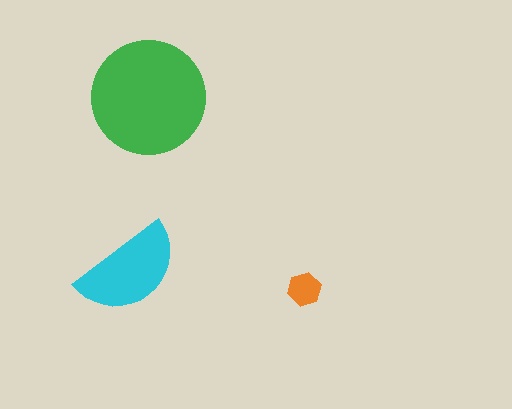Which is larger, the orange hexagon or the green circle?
The green circle.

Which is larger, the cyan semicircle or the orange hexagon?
The cyan semicircle.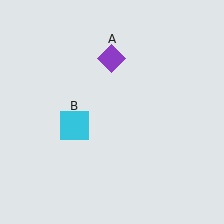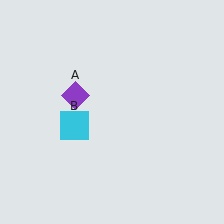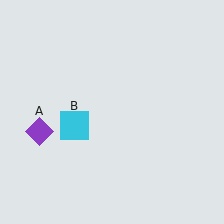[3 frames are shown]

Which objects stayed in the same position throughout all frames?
Cyan square (object B) remained stationary.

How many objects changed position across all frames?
1 object changed position: purple diamond (object A).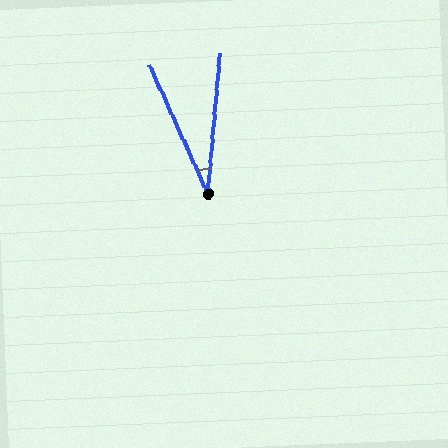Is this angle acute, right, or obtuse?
It is acute.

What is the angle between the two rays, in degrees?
Approximately 29 degrees.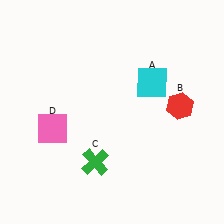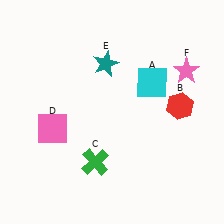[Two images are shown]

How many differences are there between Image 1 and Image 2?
There are 2 differences between the two images.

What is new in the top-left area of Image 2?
A teal star (E) was added in the top-left area of Image 2.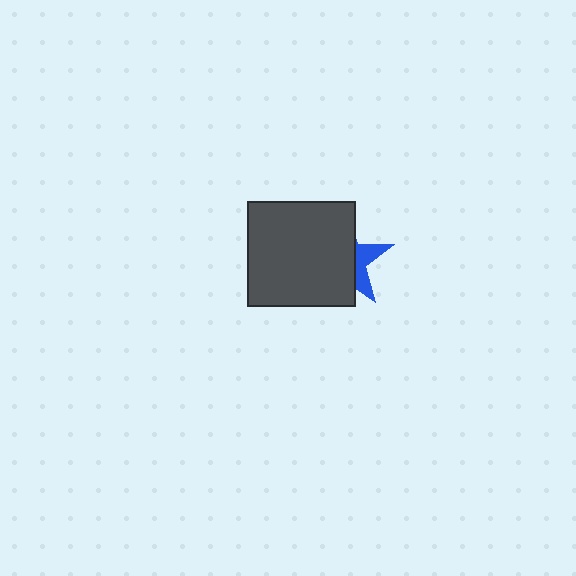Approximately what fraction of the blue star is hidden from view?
Roughly 70% of the blue star is hidden behind the dark gray rectangle.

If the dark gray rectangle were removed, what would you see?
You would see the complete blue star.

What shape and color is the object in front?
The object in front is a dark gray rectangle.